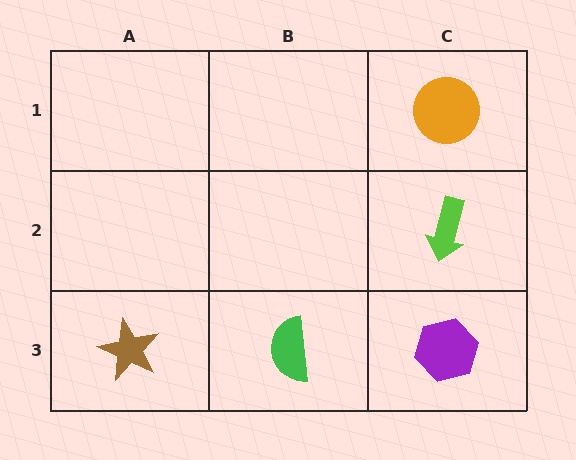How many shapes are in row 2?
1 shape.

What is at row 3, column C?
A purple hexagon.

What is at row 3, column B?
A green semicircle.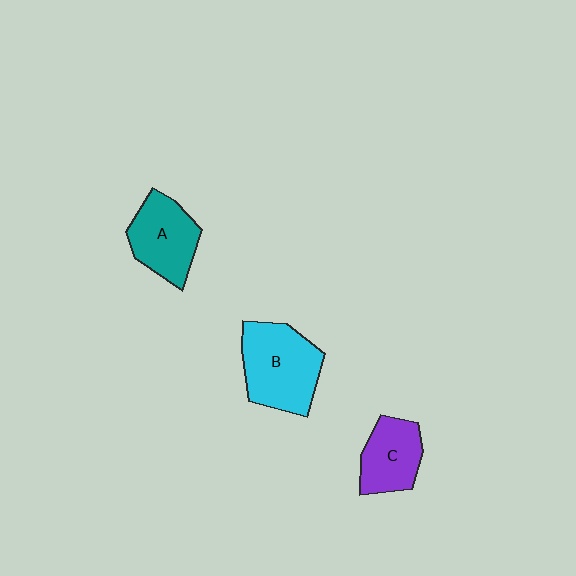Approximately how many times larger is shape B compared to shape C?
Approximately 1.5 times.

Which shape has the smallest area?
Shape C (purple).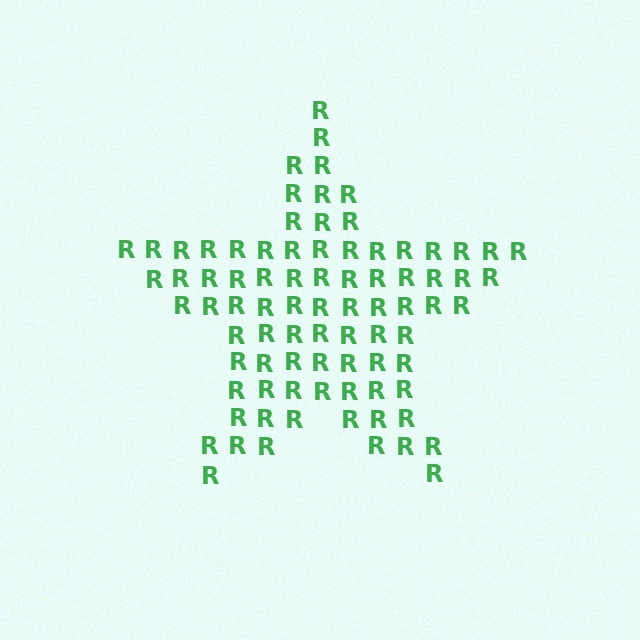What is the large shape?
The large shape is a star.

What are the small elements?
The small elements are letter R's.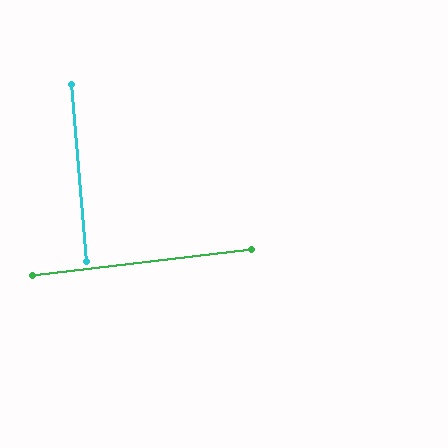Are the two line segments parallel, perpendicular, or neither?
Perpendicular — they meet at approximately 88°.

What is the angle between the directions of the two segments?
Approximately 88 degrees.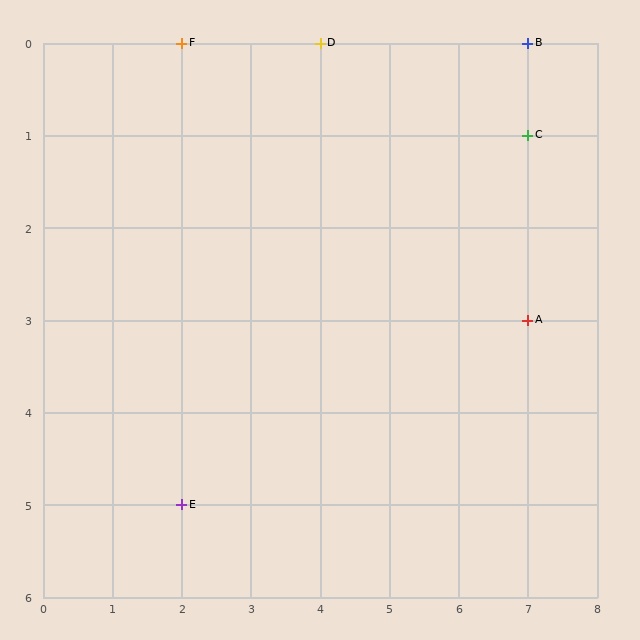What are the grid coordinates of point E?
Point E is at grid coordinates (2, 5).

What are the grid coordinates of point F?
Point F is at grid coordinates (2, 0).